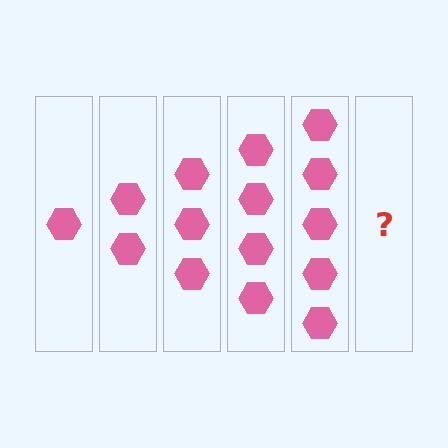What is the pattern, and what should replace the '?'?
The pattern is that each step adds one more hexagon. The '?' should be 6 hexagons.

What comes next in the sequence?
The next element should be 6 hexagons.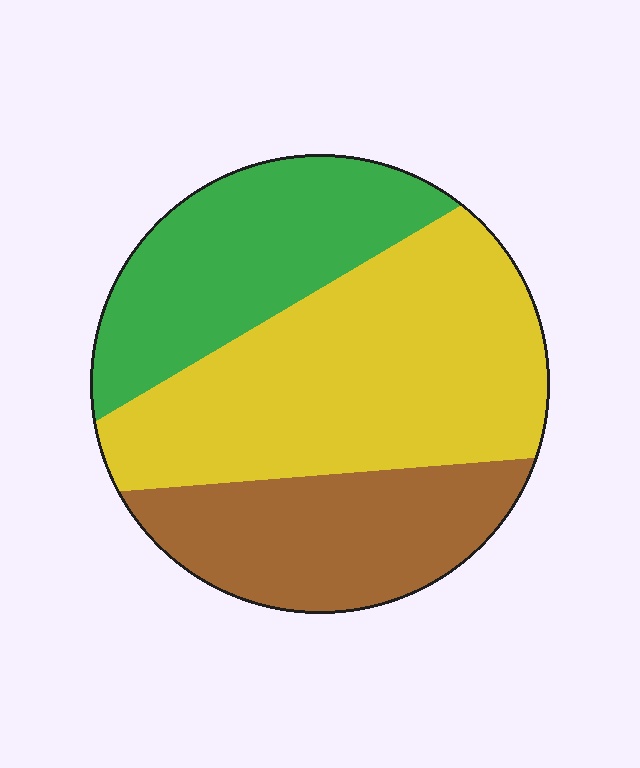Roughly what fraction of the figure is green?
Green covers about 30% of the figure.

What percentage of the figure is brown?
Brown takes up about one quarter (1/4) of the figure.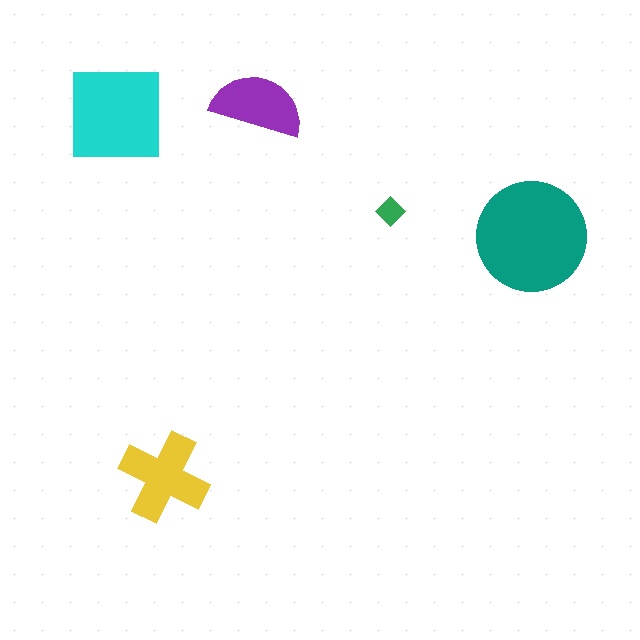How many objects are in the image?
There are 5 objects in the image.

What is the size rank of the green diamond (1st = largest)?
5th.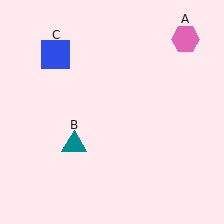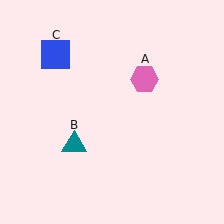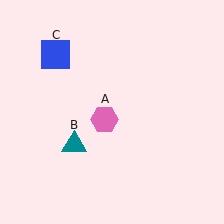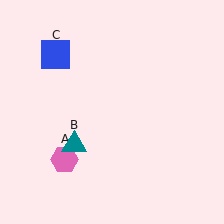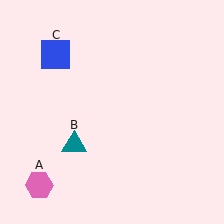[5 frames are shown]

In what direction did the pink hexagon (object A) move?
The pink hexagon (object A) moved down and to the left.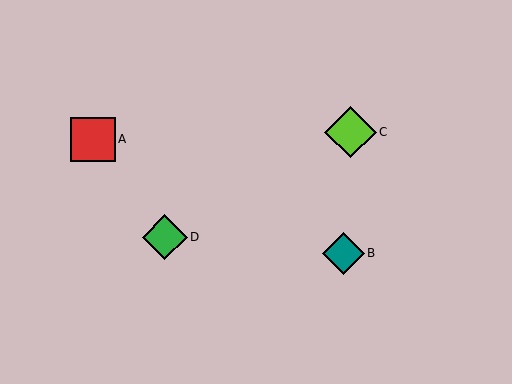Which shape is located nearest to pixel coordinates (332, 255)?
The teal diamond (labeled B) at (343, 253) is nearest to that location.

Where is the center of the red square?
The center of the red square is at (93, 139).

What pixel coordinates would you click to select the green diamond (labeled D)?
Click at (165, 237) to select the green diamond D.